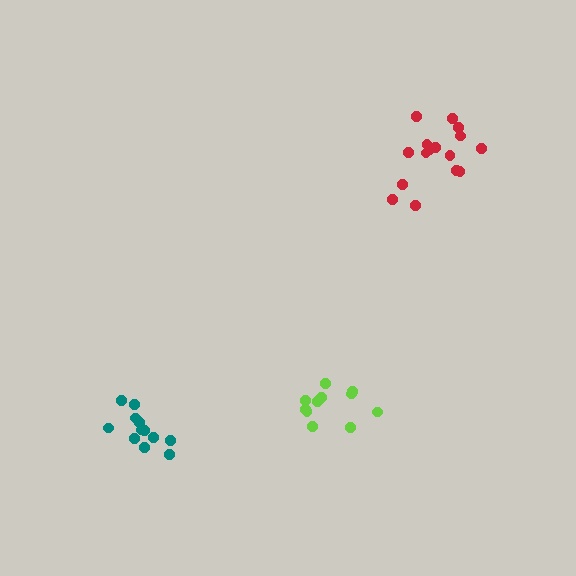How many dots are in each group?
Group 1: 16 dots, Group 2: 11 dots, Group 3: 12 dots (39 total).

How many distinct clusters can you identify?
There are 3 distinct clusters.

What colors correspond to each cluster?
The clusters are colored: red, lime, teal.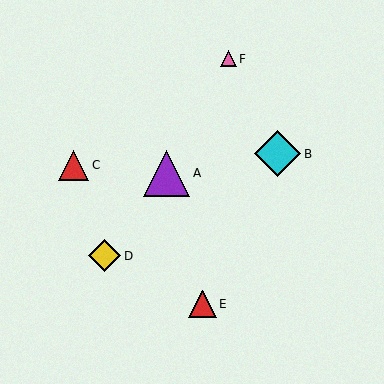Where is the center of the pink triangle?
The center of the pink triangle is at (228, 59).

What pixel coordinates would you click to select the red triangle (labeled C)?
Click at (74, 165) to select the red triangle C.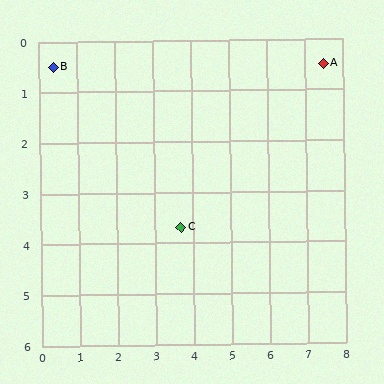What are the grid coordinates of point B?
Point B is at approximately (0.4, 0.5).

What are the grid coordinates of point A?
Point A is at approximately (7.5, 0.5).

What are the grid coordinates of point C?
Point C is at approximately (3.7, 3.7).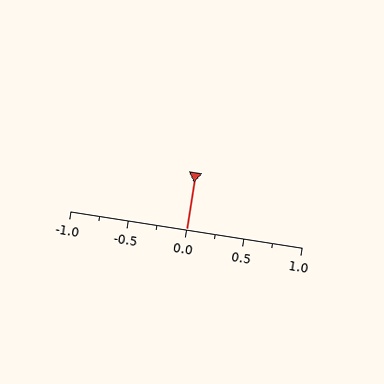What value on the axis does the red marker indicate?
The marker indicates approximately 0.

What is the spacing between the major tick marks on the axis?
The major ticks are spaced 0.5 apart.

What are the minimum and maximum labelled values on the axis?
The axis runs from -1.0 to 1.0.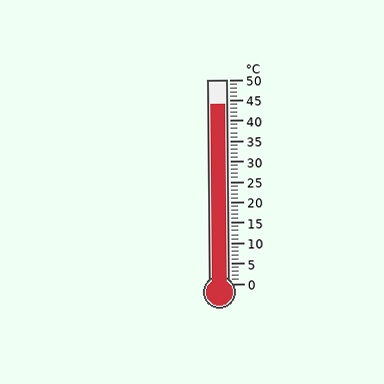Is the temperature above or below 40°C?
The temperature is above 40°C.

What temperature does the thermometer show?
The thermometer shows approximately 44°C.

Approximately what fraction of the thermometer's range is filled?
The thermometer is filled to approximately 90% of its range.